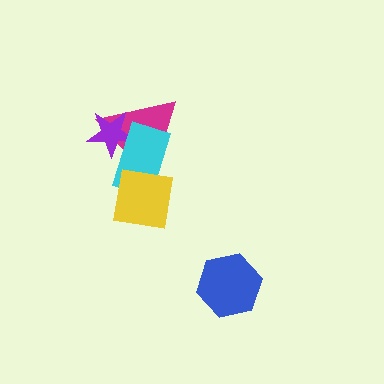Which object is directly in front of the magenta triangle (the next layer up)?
The purple star is directly in front of the magenta triangle.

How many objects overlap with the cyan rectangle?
3 objects overlap with the cyan rectangle.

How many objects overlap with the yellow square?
2 objects overlap with the yellow square.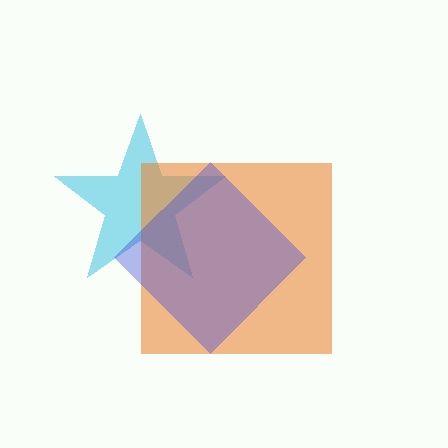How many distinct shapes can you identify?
There are 3 distinct shapes: a cyan star, an orange square, a blue diamond.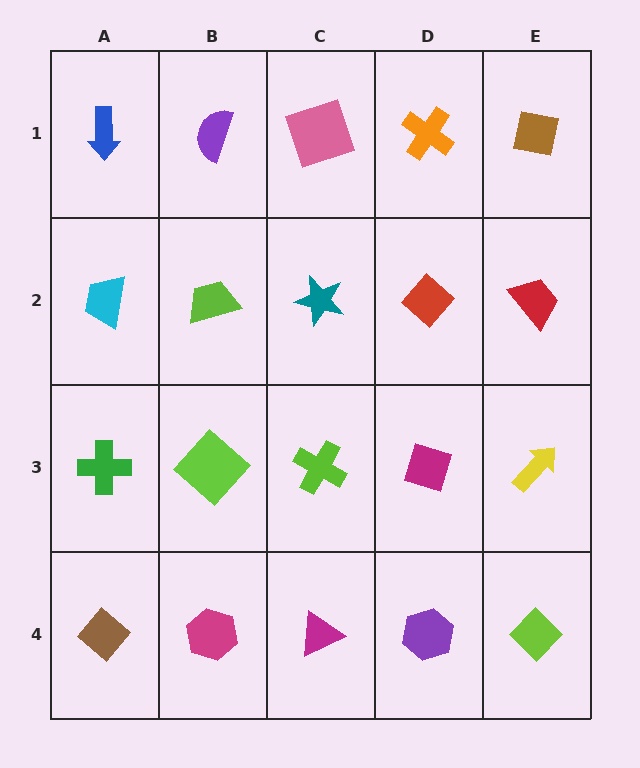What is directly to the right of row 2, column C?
A red diamond.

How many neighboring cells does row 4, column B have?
3.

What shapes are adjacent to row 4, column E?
A yellow arrow (row 3, column E), a purple hexagon (row 4, column D).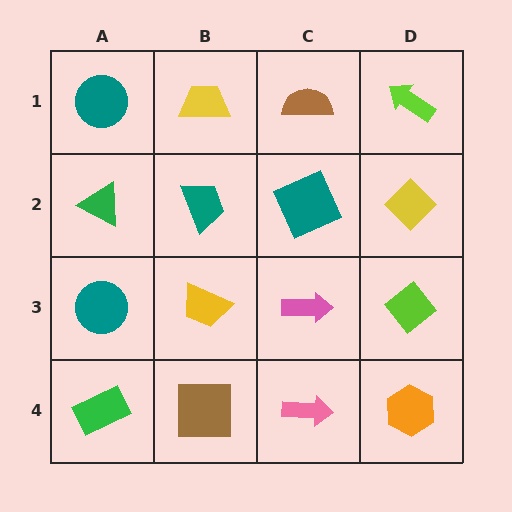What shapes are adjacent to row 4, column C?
A pink arrow (row 3, column C), a brown square (row 4, column B), an orange hexagon (row 4, column D).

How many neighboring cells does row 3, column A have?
3.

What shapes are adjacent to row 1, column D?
A yellow diamond (row 2, column D), a brown semicircle (row 1, column C).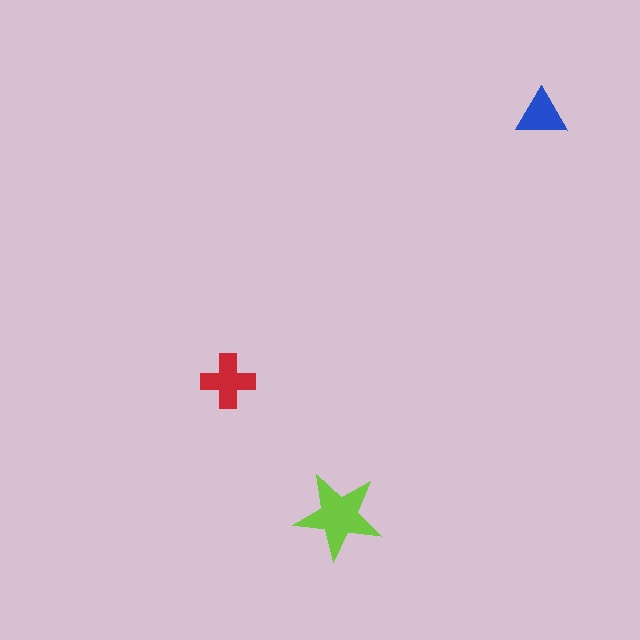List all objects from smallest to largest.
The blue triangle, the red cross, the lime star.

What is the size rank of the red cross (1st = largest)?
2nd.